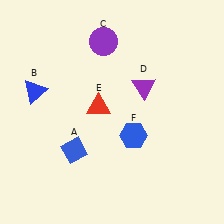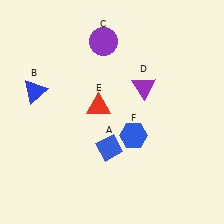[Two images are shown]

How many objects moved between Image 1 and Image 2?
1 object moved between the two images.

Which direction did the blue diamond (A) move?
The blue diamond (A) moved right.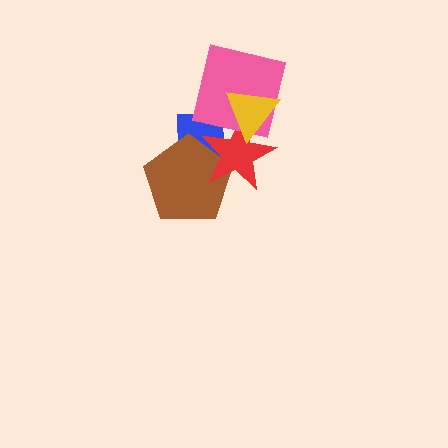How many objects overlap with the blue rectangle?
2 objects overlap with the blue rectangle.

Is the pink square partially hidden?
Yes, it is partially covered by another shape.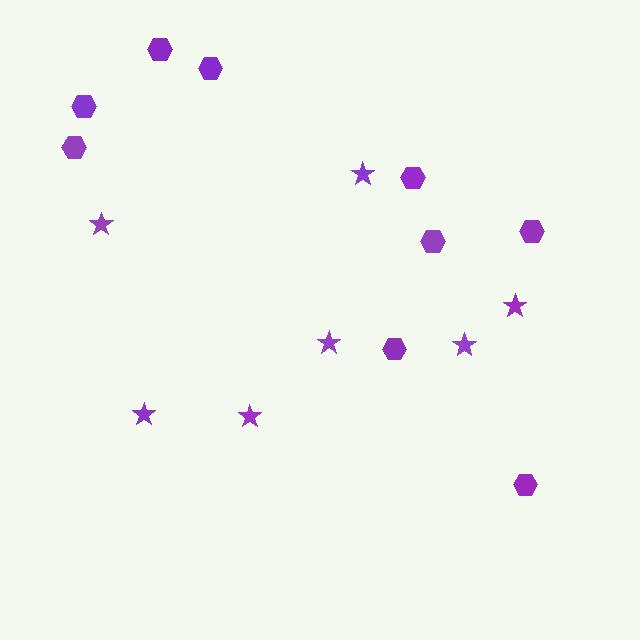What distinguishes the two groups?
There are 2 groups: one group of stars (7) and one group of hexagons (9).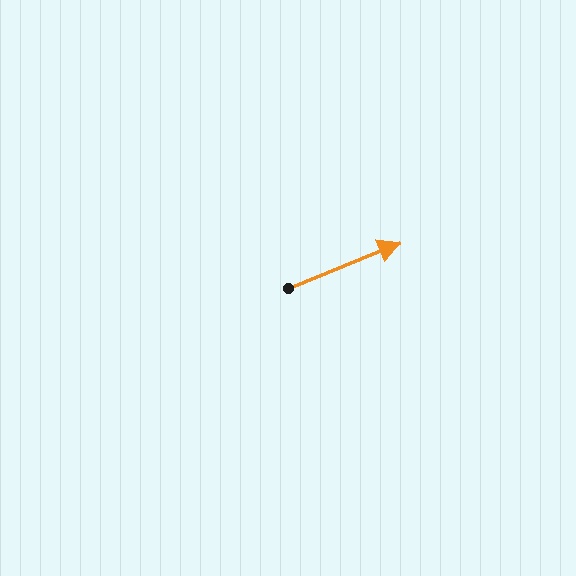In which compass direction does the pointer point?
East.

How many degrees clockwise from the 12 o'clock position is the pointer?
Approximately 68 degrees.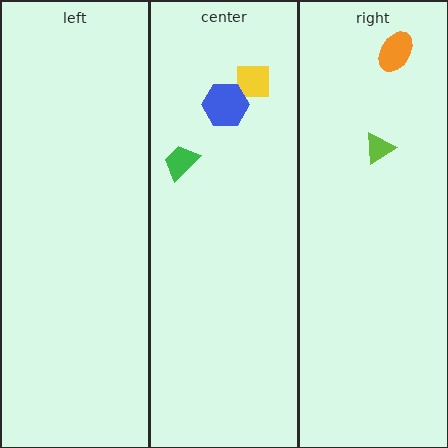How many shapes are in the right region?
2.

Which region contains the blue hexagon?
The center region.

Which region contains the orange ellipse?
The right region.